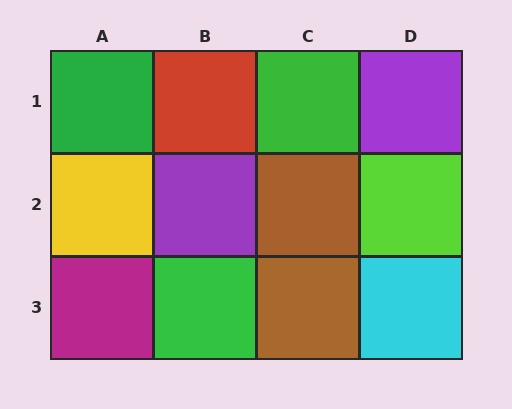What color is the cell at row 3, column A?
Magenta.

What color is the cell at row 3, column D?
Cyan.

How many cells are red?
1 cell is red.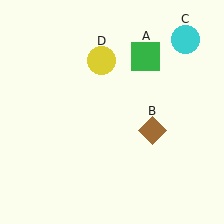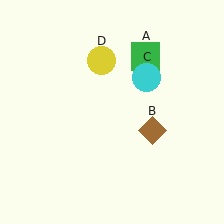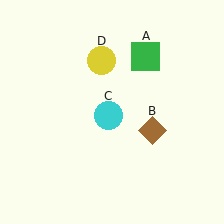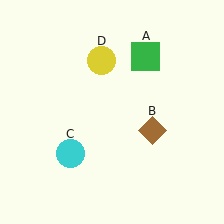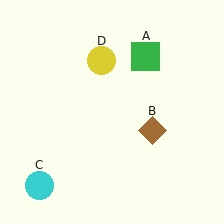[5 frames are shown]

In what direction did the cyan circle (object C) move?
The cyan circle (object C) moved down and to the left.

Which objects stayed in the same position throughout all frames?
Green square (object A) and brown diamond (object B) and yellow circle (object D) remained stationary.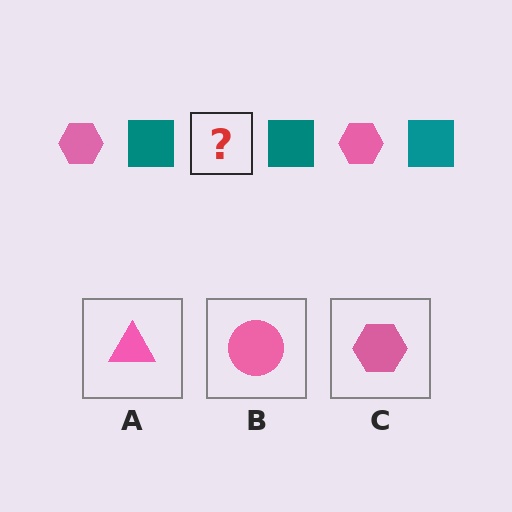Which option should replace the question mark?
Option C.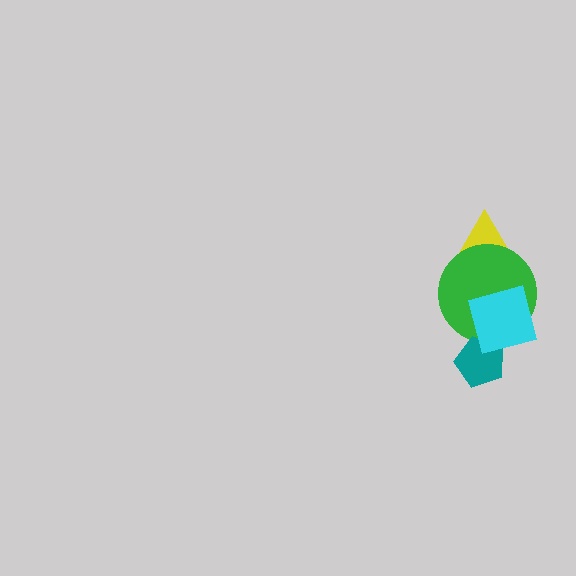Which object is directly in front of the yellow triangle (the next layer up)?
The green circle is directly in front of the yellow triangle.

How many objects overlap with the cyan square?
3 objects overlap with the cyan square.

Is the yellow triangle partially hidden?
Yes, it is partially covered by another shape.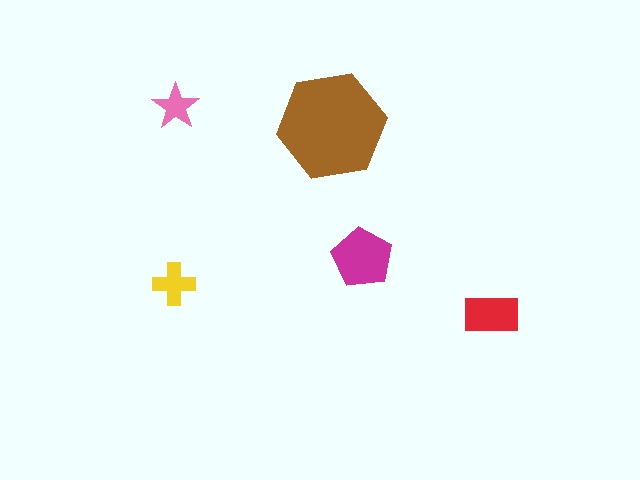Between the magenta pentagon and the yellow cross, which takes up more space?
The magenta pentagon.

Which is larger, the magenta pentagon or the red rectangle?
The magenta pentagon.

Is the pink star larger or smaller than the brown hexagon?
Smaller.